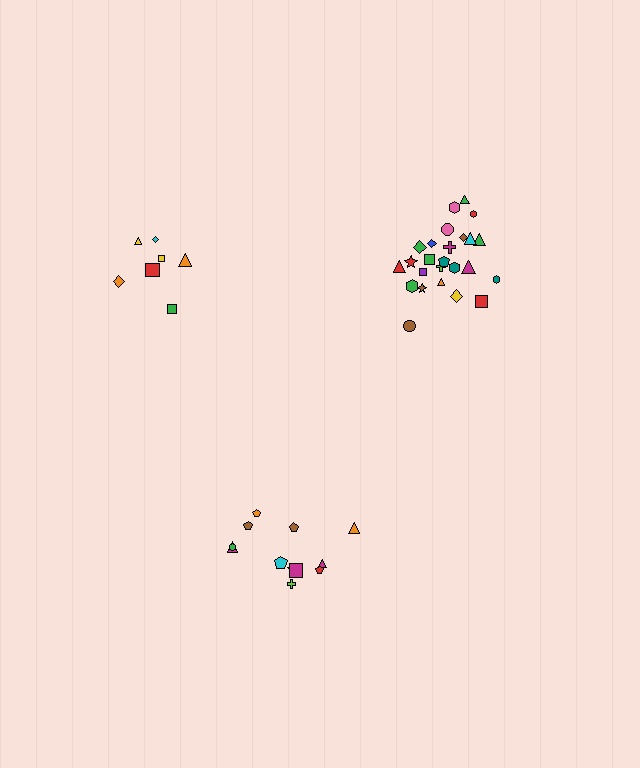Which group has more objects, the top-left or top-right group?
The top-right group.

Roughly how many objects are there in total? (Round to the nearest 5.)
Roughly 45 objects in total.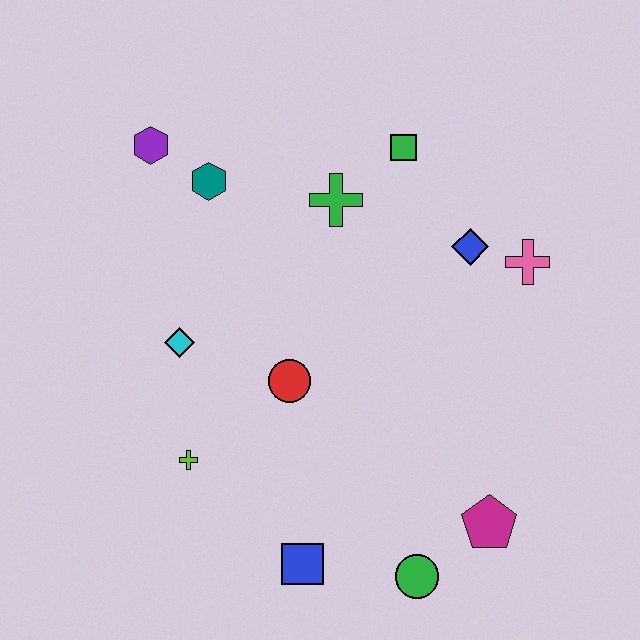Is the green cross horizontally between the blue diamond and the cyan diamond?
Yes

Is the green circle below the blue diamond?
Yes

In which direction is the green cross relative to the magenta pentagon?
The green cross is above the magenta pentagon.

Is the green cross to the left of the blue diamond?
Yes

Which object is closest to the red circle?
The cyan diamond is closest to the red circle.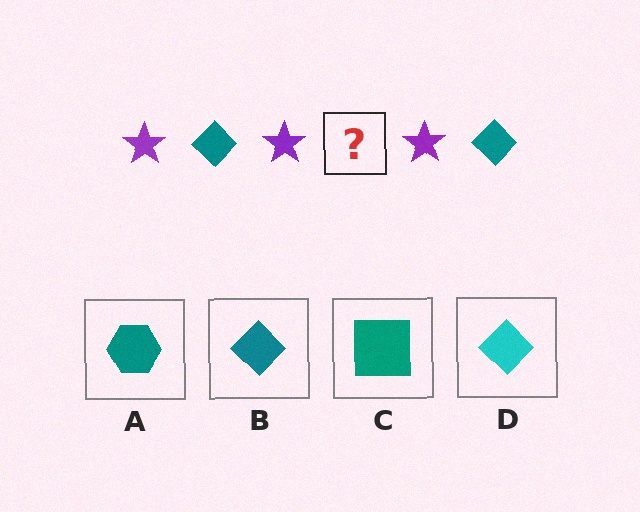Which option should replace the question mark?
Option B.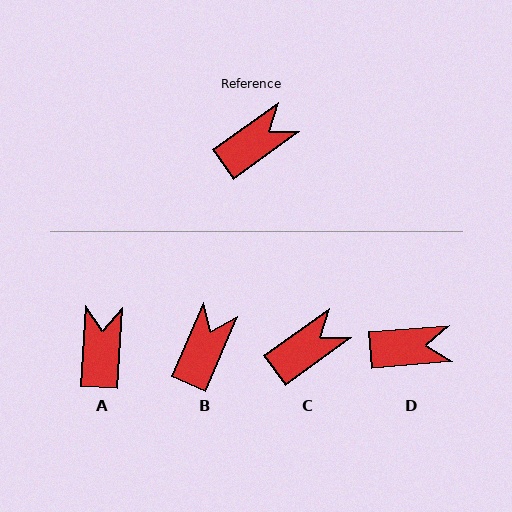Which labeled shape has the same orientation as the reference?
C.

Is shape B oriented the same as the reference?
No, it is off by about 31 degrees.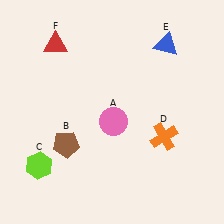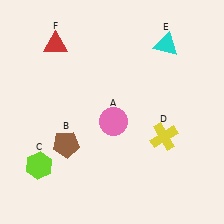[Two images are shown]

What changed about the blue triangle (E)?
In Image 1, E is blue. In Image 2, it changed to cyan.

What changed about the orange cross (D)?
In Image 1, D is orange. In Image 2, it changed to yellow.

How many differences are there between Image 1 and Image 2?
There are 2 differences between the two images.